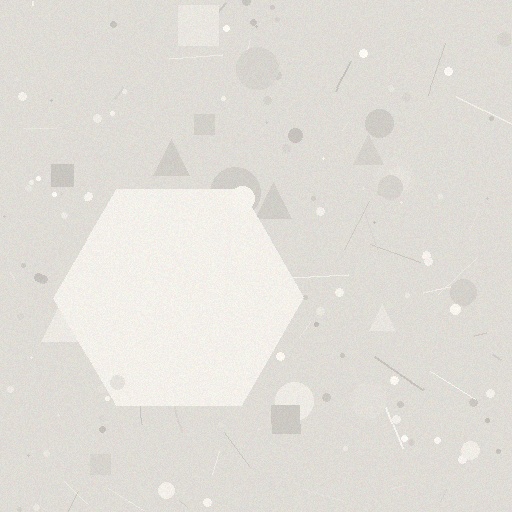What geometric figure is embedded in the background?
A hexagon is embedded in the background.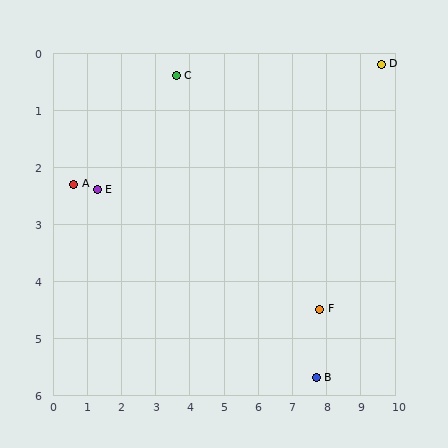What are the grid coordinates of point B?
Point B is at approximately (7.7, 5.7).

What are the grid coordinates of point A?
Point A is at approximately (0.6, 2.3).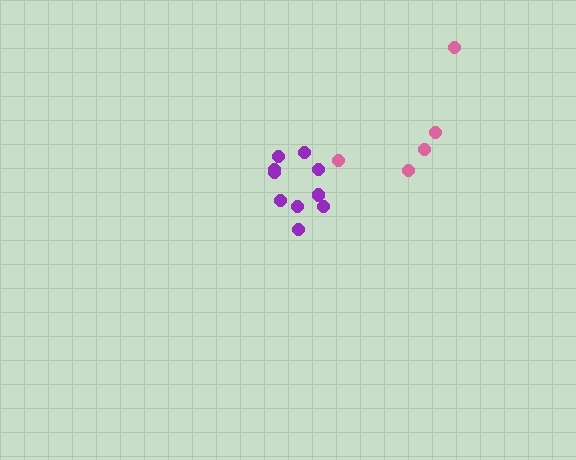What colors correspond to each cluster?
The clusters are colored: purple, pink.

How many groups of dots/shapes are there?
There are 2 groups.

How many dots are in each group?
Group 1: 10 dots, Group 2: 5 dots (15 total).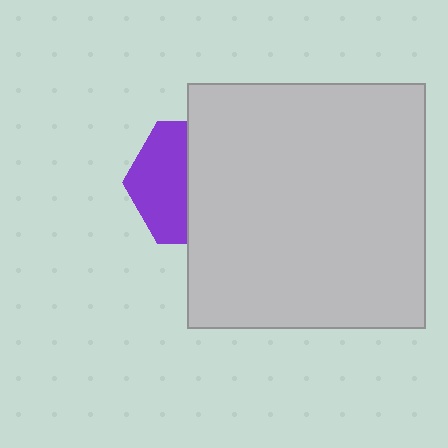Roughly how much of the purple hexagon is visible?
A small part of it is visible (roughly 45%).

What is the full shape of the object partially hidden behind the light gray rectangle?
The partially hidden object is a purple hexagon.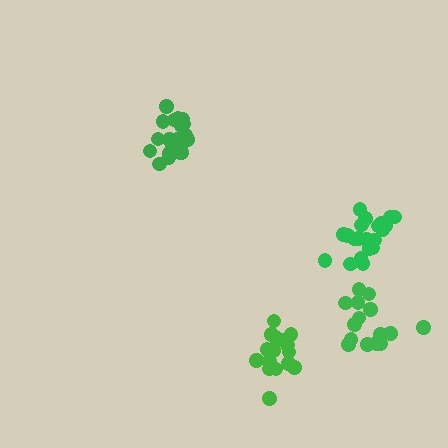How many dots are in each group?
Group 1: 20 dots, Group 2: 17 dots, Group 3: 21 dots, Group 4: 15 dots (73 total).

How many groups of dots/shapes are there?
There are 4 groups.